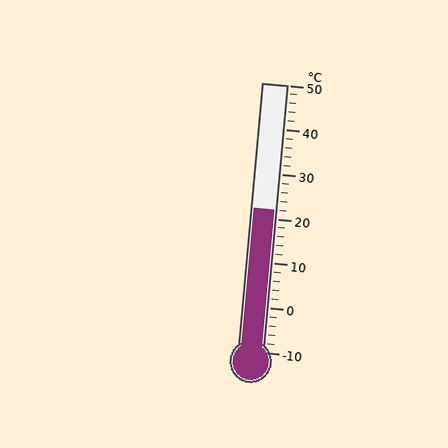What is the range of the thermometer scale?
The thermometer scale ranges from -10°C to 50°C.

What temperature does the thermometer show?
The thermometer shows approximately 22°C.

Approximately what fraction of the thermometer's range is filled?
The thermometer is filled to approximately 55% of its range.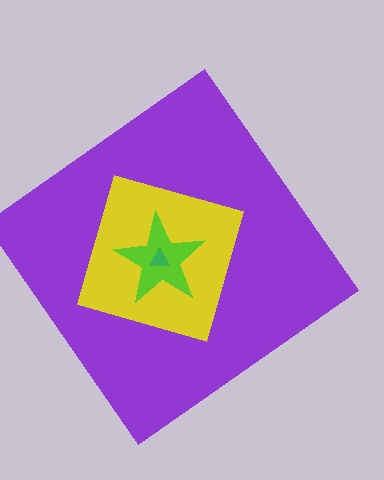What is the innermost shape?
The green triangle.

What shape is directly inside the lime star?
The green triangle.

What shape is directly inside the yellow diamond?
The lime star.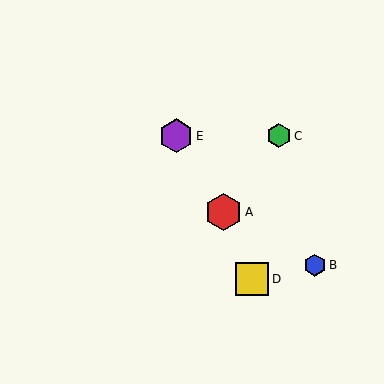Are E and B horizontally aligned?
No, E is at y≈136 and B is at y≈265.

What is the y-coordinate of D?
Object D is at y≈279.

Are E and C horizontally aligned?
Yes, both are at y≈136.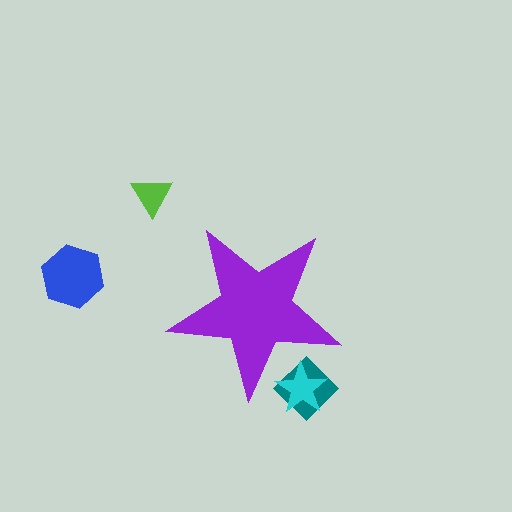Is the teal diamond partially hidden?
Yes, the teal diamond is partially hidden behind the purple star.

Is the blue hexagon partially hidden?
No, the blue hexagon is fully visible.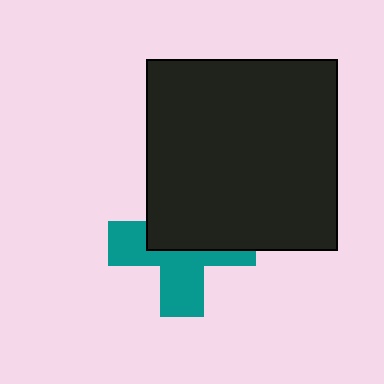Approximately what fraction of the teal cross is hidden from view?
Roughly 50% of the teal cross is hidden behind the black square.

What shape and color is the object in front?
The object in front is a black square.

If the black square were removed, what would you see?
You would see the complete teal cross.